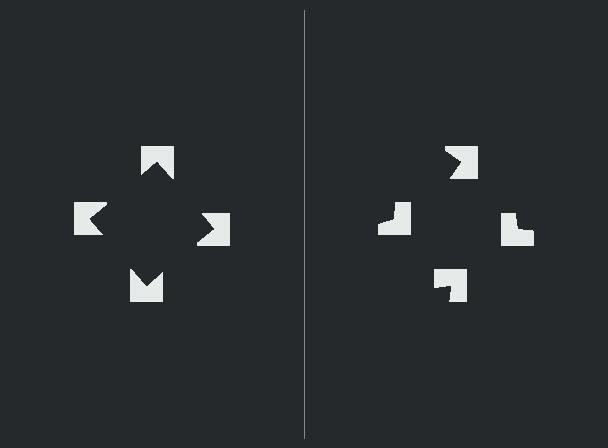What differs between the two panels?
The notched squares are positioned identically on both sides; only the wedge orientations differ. On the left they align to a square; on the right they are misaligned.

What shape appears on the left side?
An illusory square.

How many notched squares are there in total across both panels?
8 — 4 on each side.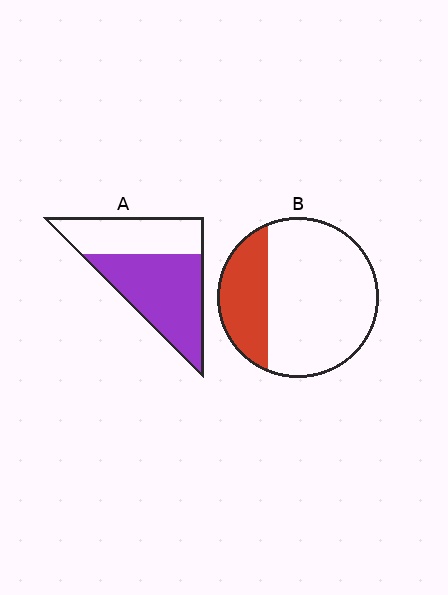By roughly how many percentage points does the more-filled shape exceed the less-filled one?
By roughly 30 percentage points (A over B).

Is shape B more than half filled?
No.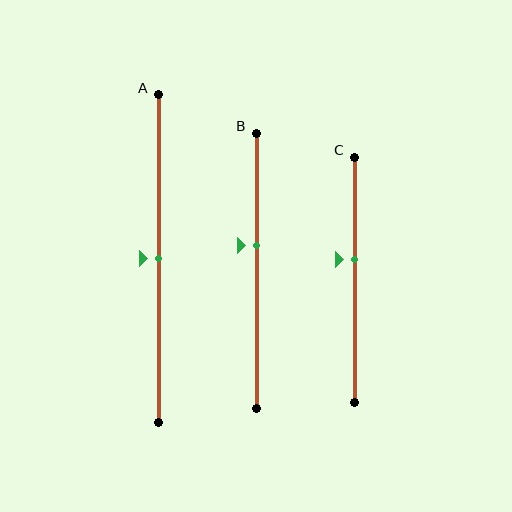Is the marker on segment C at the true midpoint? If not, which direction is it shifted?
No, the marker on segment C is shifted upward by about 8% of the segment length.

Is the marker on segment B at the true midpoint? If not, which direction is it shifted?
No, the marker on segment B is shifted upward by about 9% of the segment length.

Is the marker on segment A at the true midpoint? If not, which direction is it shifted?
Yes, the marker on segment A is at the true midpoint.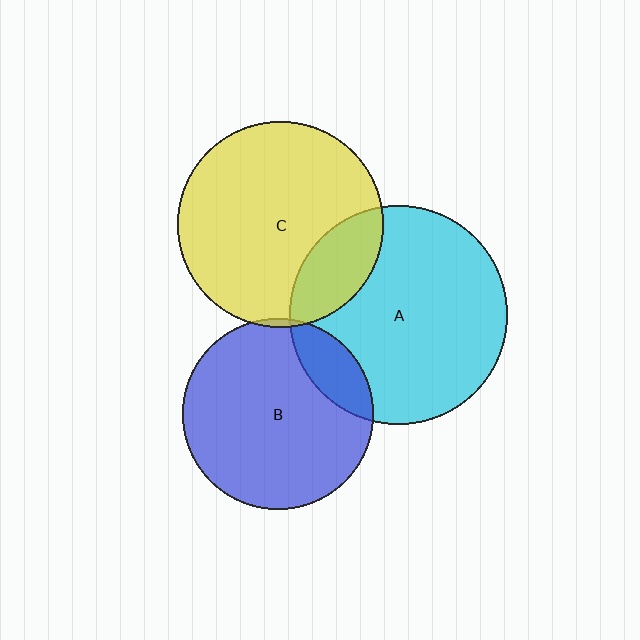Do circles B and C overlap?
Yes.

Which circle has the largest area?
Circle A (cyan).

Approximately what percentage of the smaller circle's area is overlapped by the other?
Approximately 5%.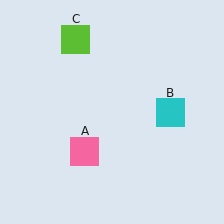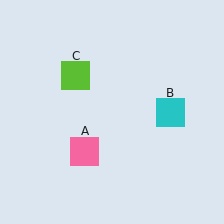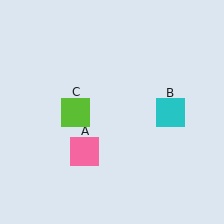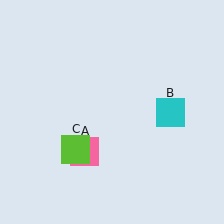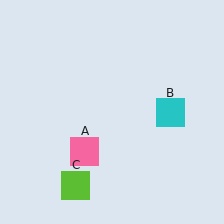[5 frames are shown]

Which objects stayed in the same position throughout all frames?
Pink square (object A) and cyan square (object B) remained stationary.